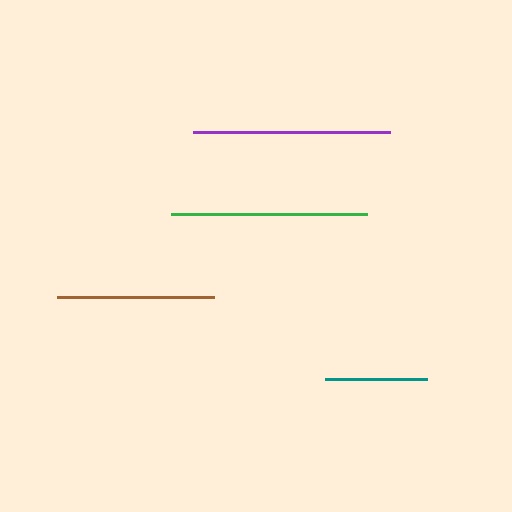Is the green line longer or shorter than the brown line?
The green line is longer than the brown line.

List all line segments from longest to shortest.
From longest to shortest: purple, green, brown, teal.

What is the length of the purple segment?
The purple segment is approximately 198 pixels long.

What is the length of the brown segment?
The brown segment is approximately 158 pixels long.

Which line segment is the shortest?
The teal line is the shortest at approximately 102 pixels.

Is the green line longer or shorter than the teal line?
The green line is longer than the teal line.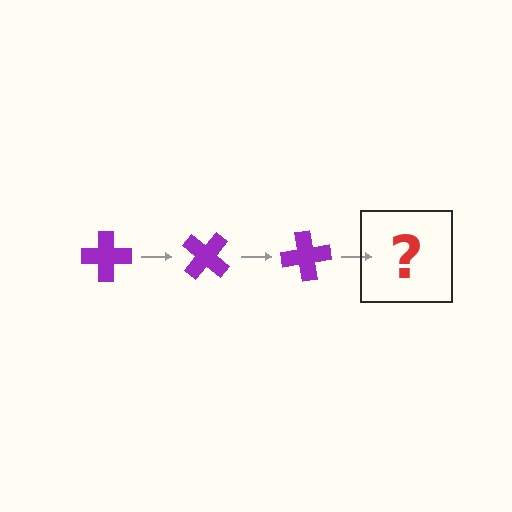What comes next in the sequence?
The next element should be a purple cross rotated 120 degrees.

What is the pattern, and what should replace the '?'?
The pattern is that the cross rotates 40 degrees each step. The '?' should be a purple cross rotated 120 degrees.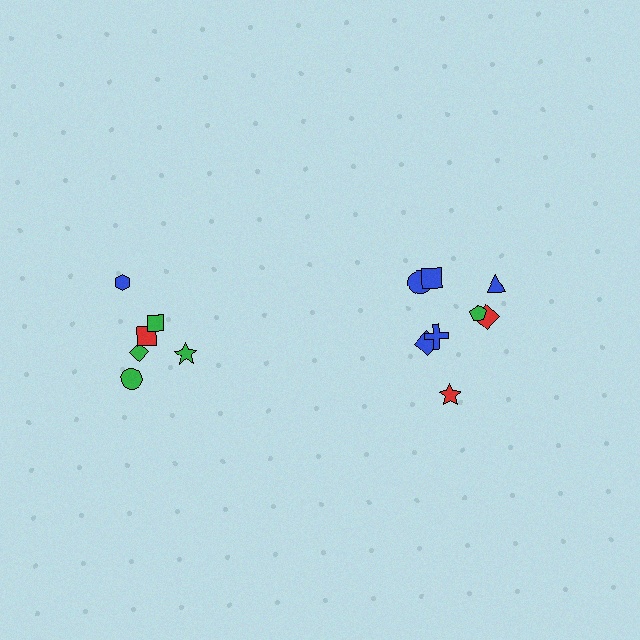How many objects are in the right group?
There are 8 objects.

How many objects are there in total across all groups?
There are 14 objects.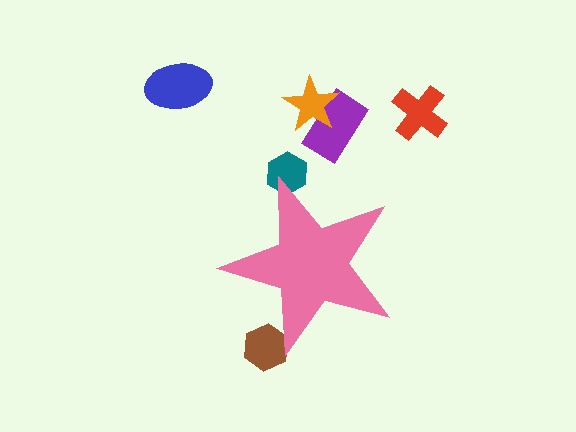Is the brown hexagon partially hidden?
Yes, the brown hexagon is partially hidden behind the pink star.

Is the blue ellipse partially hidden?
No, the blue ellipse is fully visible.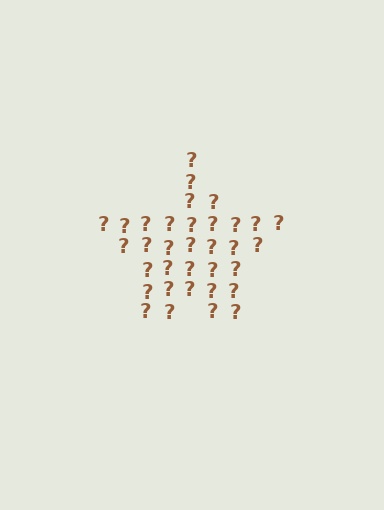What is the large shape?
The large shape is a star.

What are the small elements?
The small elements are question marks.